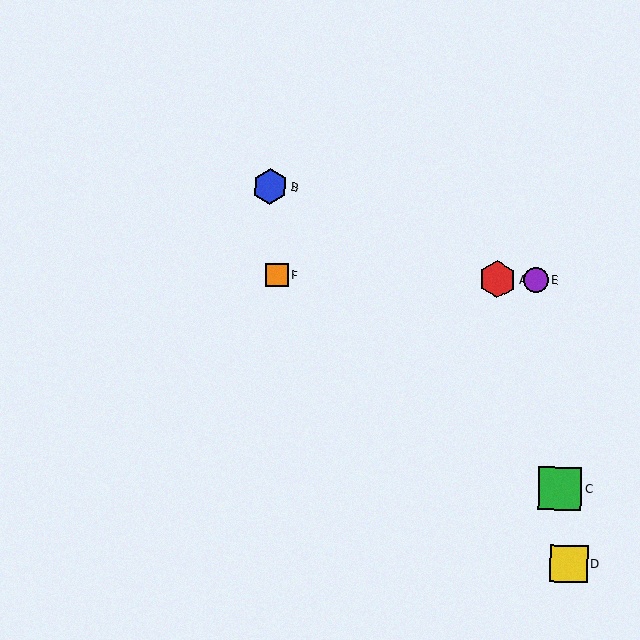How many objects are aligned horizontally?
3 objects (A, E, F) are aligned horizontally.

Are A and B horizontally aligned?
No, A is at y≈279 and B is at y≈187.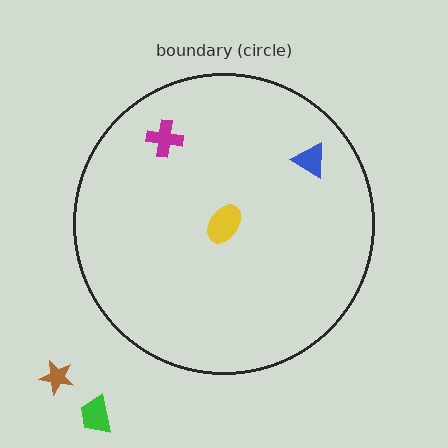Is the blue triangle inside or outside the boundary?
Inside.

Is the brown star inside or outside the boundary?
Outside.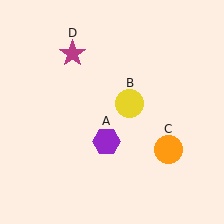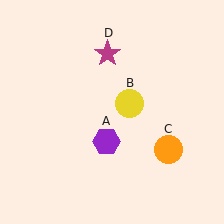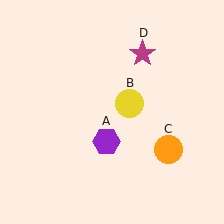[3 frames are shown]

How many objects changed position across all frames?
1 object changed position: magenta star (object D).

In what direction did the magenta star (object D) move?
The magenta star (object D) moved right.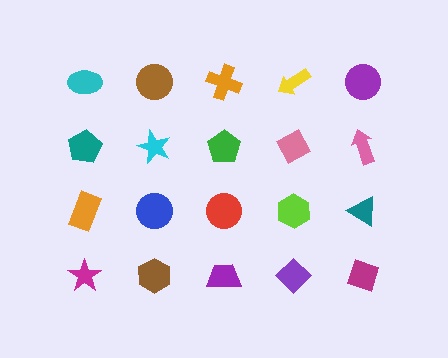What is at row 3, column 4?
A lime hexagon.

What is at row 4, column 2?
A brown hexagon.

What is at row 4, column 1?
A magenta star.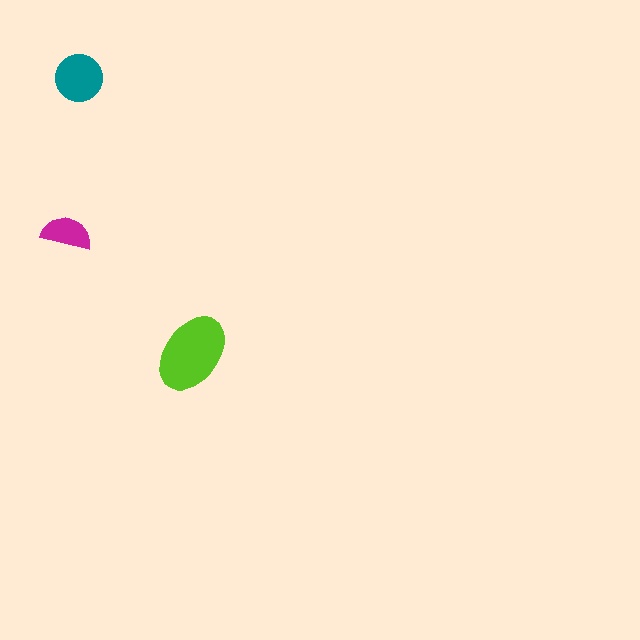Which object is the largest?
The lime ellipse.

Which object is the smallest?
The magenta semicircle.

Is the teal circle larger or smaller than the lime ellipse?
Smaller.